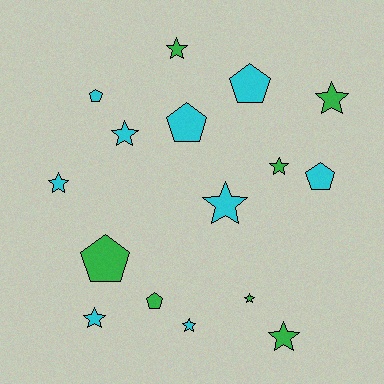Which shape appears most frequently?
Star, with 10 objects.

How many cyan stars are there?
There are 5 cyan stars.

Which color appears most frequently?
Cyan, with 9 objects.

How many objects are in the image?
There are 16 objects.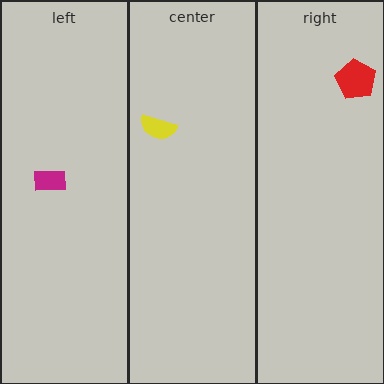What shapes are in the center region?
The yellow semicircle.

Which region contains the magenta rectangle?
The left region.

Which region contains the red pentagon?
The right region.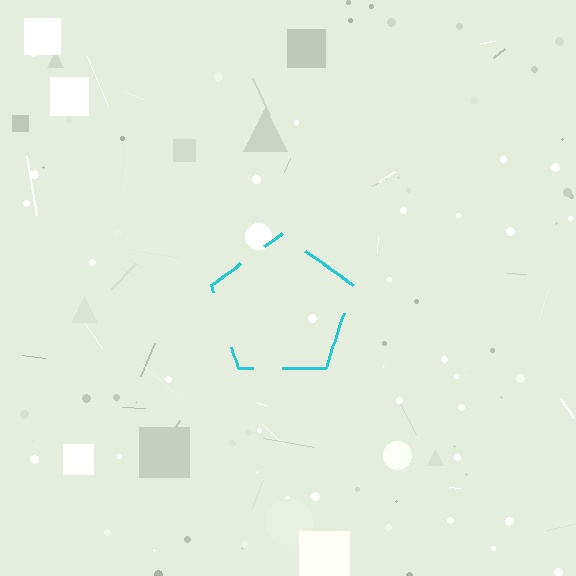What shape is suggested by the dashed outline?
The dashed outline suggests a pentagon.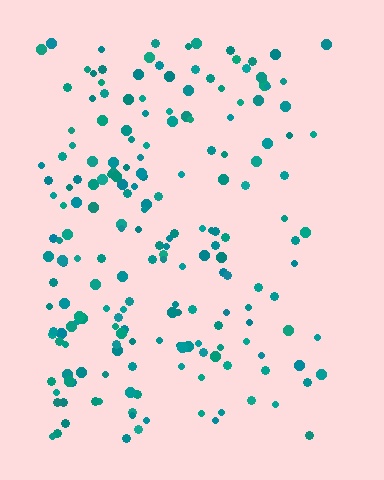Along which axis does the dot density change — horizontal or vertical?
Horizontal.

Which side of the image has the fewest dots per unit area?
The right.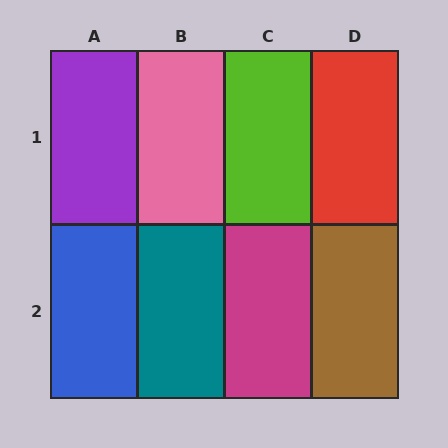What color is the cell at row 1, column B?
Pink.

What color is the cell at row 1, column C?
Lime.